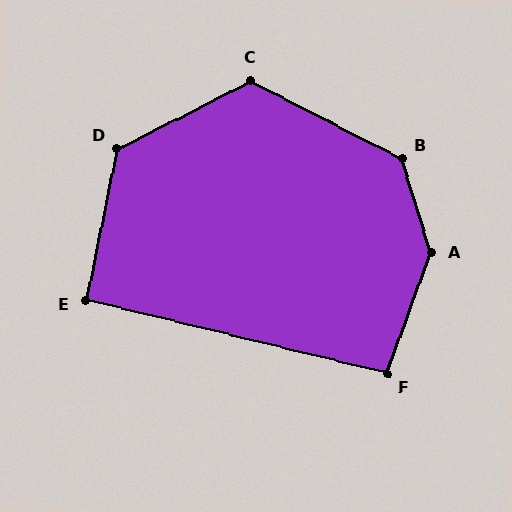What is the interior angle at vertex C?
Approximately 126 degrees (obtuse).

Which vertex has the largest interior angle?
A, at approximately 142 degrees.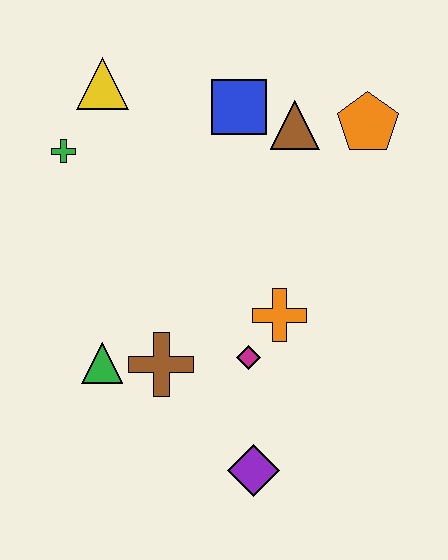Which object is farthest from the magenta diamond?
The yellow triangle is farthest from the magenta diamond.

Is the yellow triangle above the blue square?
Yes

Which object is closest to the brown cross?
The green triangle is closest to the brown cross.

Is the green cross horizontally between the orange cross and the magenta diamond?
No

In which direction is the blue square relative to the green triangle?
The blue square is above the green triangle.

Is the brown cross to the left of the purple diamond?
Yes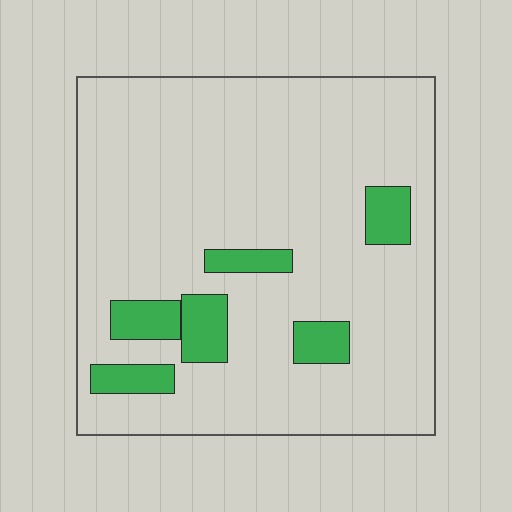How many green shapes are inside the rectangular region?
6.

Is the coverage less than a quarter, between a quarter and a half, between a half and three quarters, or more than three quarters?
Less than a quarter.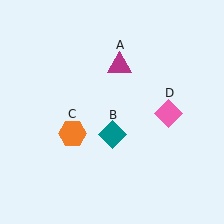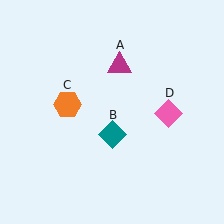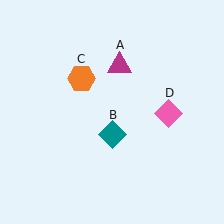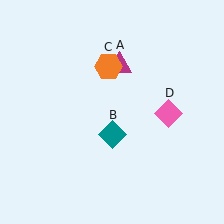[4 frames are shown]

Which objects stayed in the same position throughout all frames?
Magenta triangle (object A) and teal diamond (object B) and pink diamond (object D) remained stationary.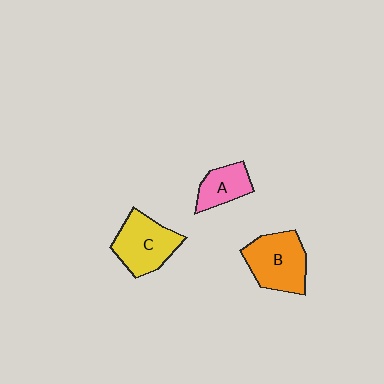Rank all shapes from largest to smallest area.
From largest to smallest: B (orange), C (yellow), A (pink).